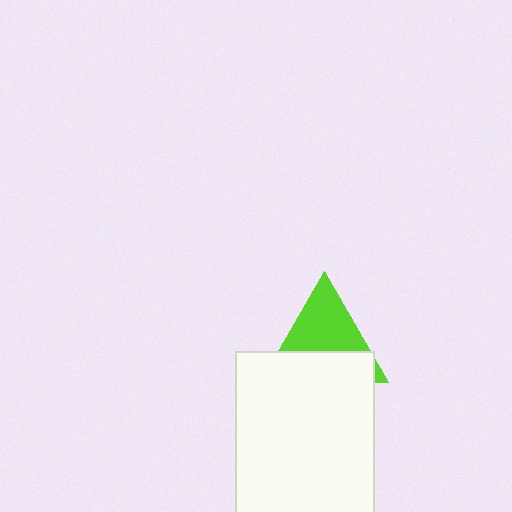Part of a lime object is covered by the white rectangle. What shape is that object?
It is a triangle.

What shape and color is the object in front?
The object in front is a white rectangle.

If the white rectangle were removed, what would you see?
You would see the complete lime triangle.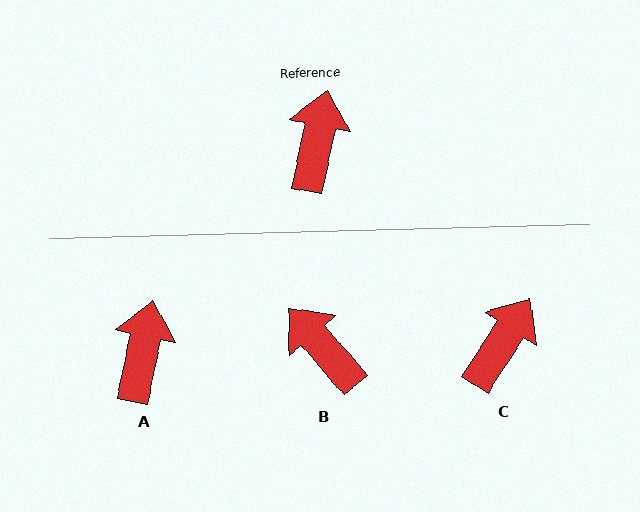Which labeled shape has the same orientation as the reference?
A.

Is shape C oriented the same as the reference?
No, it is off by about 21 degrees.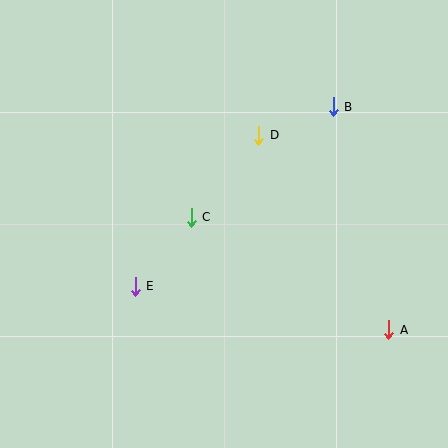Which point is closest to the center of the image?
Point C at (191, 218) is closest to the center.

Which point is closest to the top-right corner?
Point B is closest to the top-right corner.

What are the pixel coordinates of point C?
Point C is at (191, 218).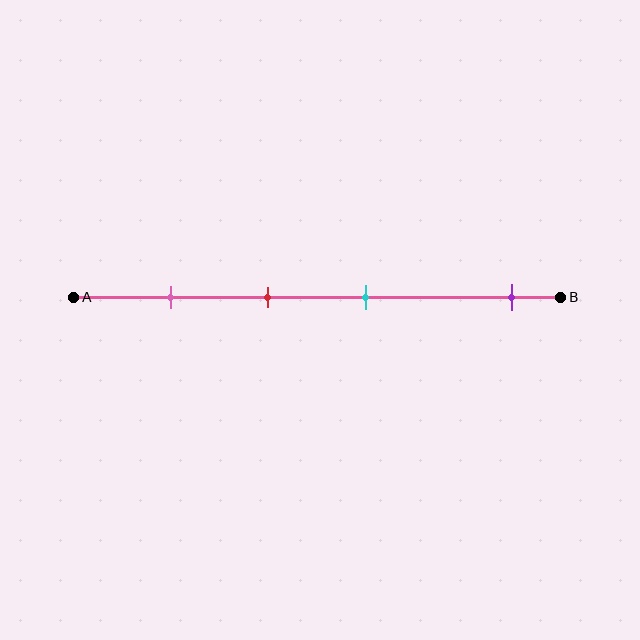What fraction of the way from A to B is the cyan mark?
The cyan mark is approximately 60% (0.6) of the way from A to B.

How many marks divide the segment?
There are 4 marks dividing the segment.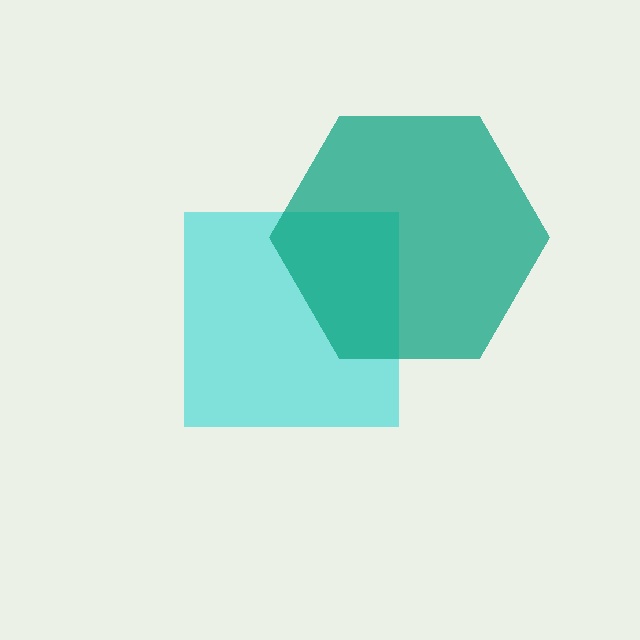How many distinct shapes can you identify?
There are 2 distinct shapes: a cyan square, a teal hexagon.